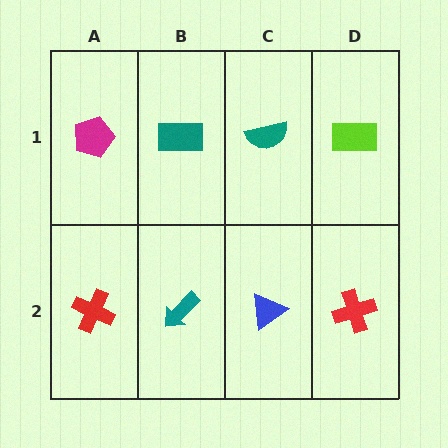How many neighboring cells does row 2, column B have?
3.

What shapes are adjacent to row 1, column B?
A teal arrow (row 2, column B), a magenta pentagon (row 1, column A), a teal semicircle (row 1, column C).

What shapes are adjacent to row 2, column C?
A teal semicircle (row 1, column C), a teal arrow (row 2, column B), a red cross (row 2, column D).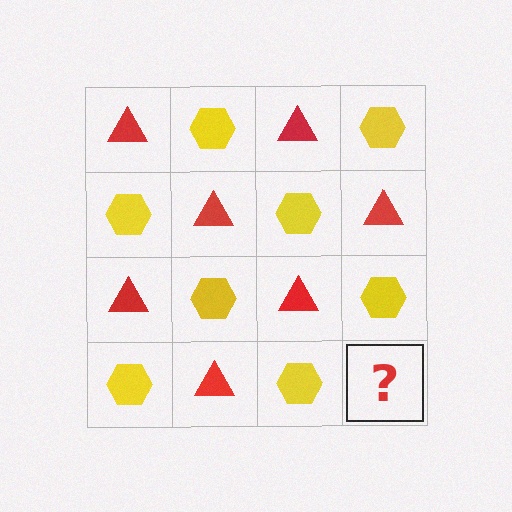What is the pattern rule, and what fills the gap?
The rule is that it alternates red triangle and yellow hexagon in a checkerboard pattern. The gap should be filled with a red triangle.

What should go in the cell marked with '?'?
The missing cell should contain a red triangle.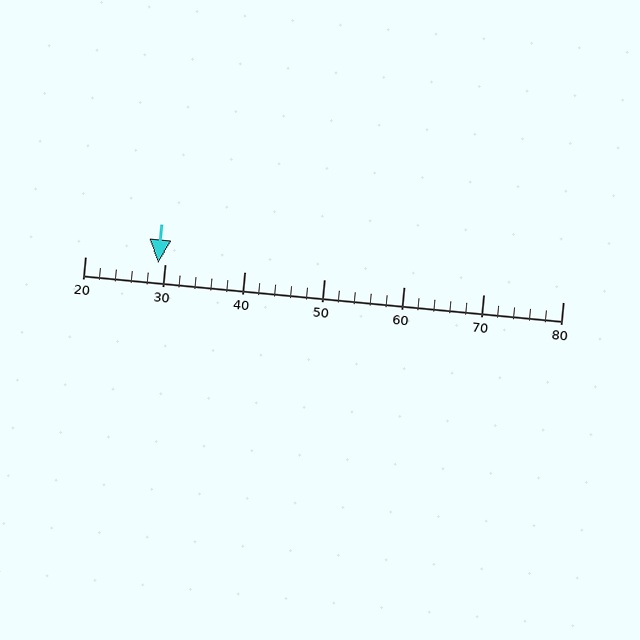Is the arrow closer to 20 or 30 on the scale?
The arrow is closer to 30.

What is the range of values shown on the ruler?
The ruler shows values from 20 to 80.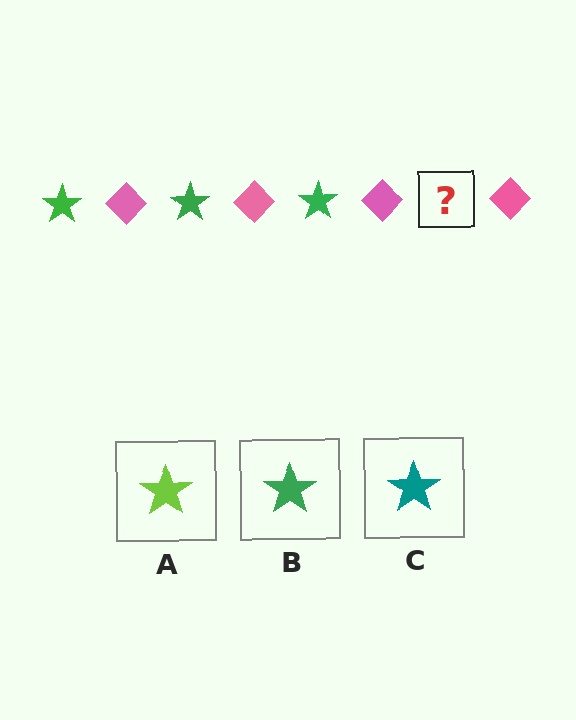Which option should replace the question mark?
Option B.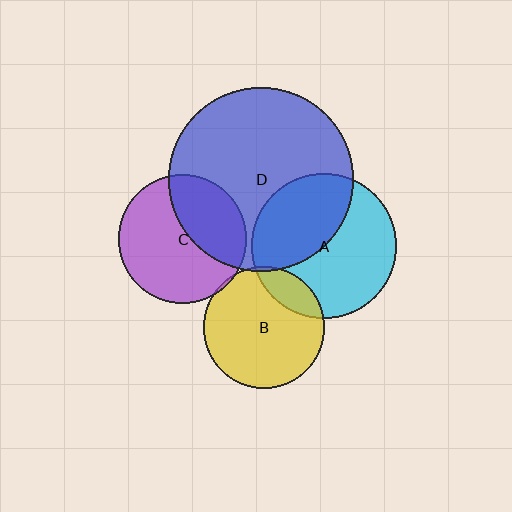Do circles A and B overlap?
Yes.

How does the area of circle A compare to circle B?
Approximately 1.4 times.